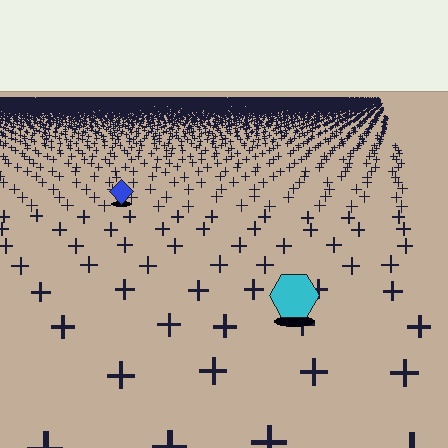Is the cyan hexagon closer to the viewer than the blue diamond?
Yes. The cyan hexagon is closer — you can tell from the texture gradient: the ground texture is coarser near it.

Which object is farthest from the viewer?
The blue diamond is farthest from the viewer. It appears smaller and the ground texture around it is denser.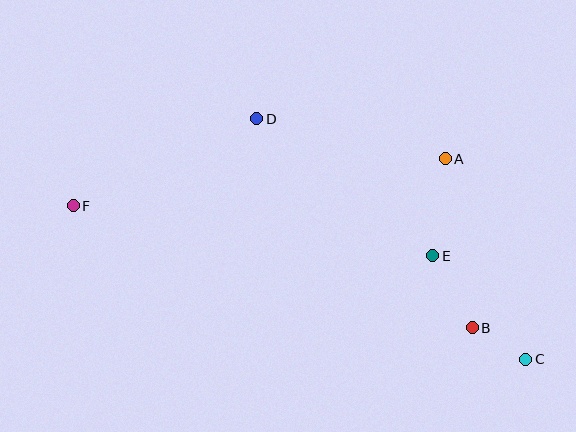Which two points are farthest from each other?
Points C and F are farthest from each other.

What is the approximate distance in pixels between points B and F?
The distance between B and F is approximately 417 pixels.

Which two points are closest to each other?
Points B and C are closest to each other.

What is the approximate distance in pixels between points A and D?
The distance between A and D is approximately 193 pixels.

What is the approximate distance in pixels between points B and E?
The distance between B and E is approximately 82 pixels.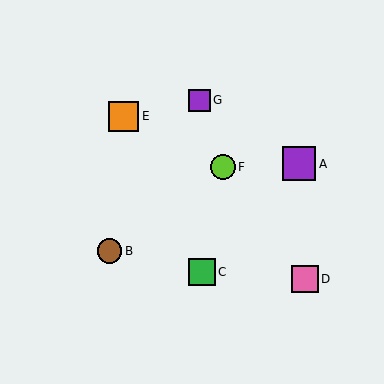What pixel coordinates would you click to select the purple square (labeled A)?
Click at (299, 164) to select the purple square A.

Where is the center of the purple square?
The center of the purple square is at (299, 164).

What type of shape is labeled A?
Shape A is a purple square.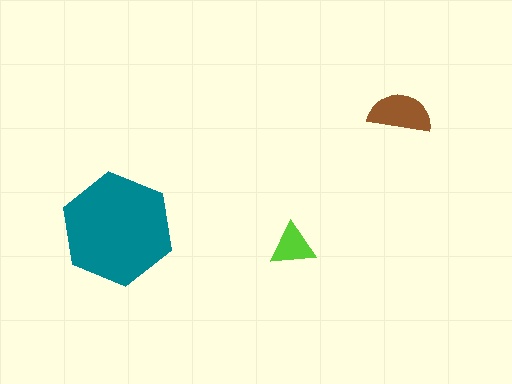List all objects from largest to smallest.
The teal hexagon, the brown semicircle, the lime triangle.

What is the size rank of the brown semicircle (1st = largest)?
2nd.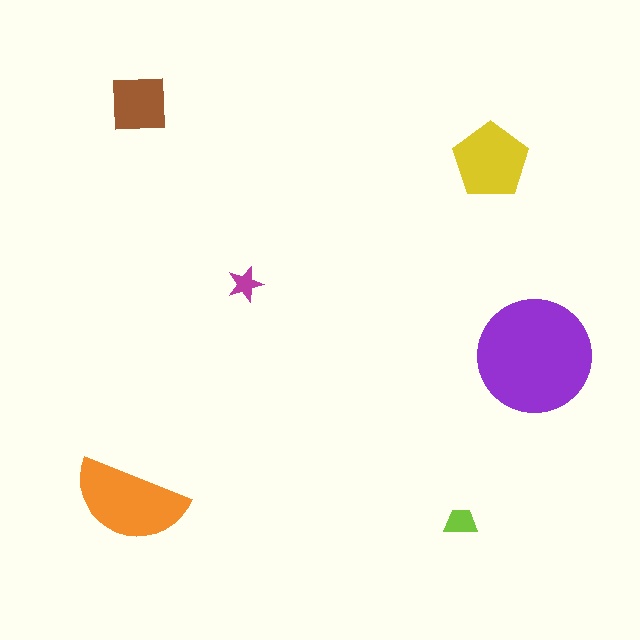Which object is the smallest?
The magenta star.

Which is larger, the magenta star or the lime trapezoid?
The lime trapezoid.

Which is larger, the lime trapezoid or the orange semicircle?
The orange semicircle.